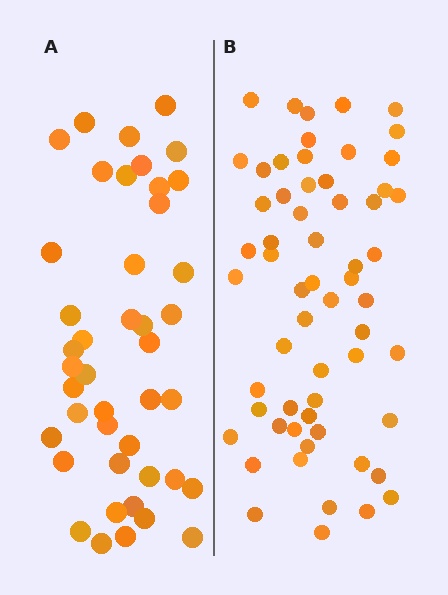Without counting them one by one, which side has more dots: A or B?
Region B (the right region) has more dots.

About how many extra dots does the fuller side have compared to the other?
Region B has approximately 15 more dots than region A.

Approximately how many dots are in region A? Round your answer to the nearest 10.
About 40 dots. (The exact count is 43, which rounds to 40.)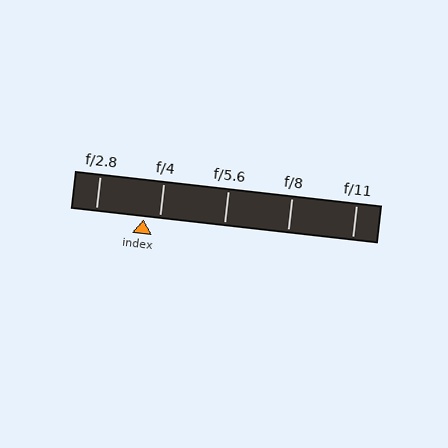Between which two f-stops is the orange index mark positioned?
The index mark is between f/2.8 and f/4.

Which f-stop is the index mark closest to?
The index mark is closest to f/4.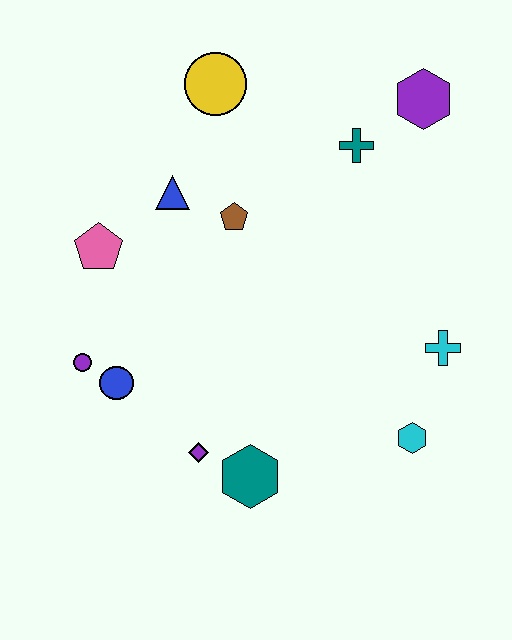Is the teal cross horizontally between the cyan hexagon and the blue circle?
Yes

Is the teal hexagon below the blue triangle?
Yes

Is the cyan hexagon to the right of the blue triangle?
Yes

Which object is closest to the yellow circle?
The blue triangle is closest to the yellow circle.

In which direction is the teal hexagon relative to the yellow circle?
The teal hexagon is below the yellow circle.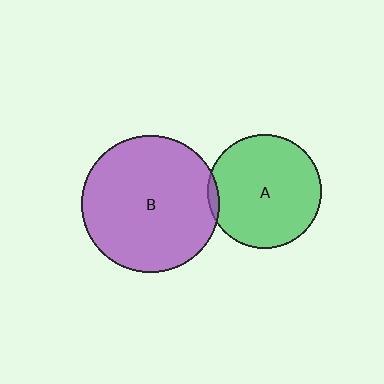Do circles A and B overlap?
Yes.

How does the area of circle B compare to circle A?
Approximately 1.4 times.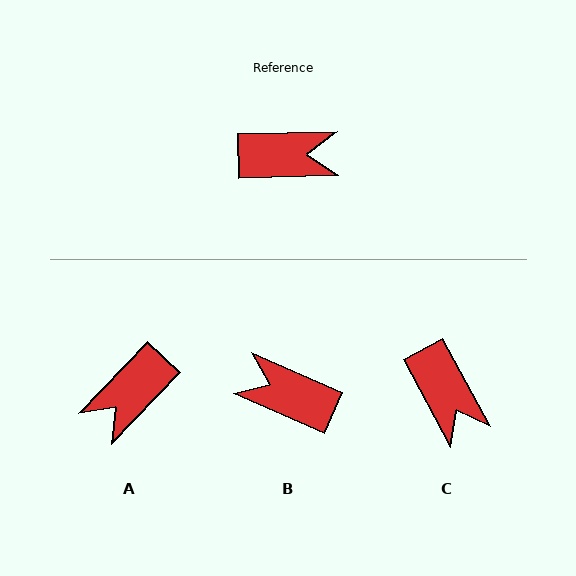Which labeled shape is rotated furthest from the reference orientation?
B, about 155 degrees away.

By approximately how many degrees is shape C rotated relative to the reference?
Approximately 63 degrees clockwise.